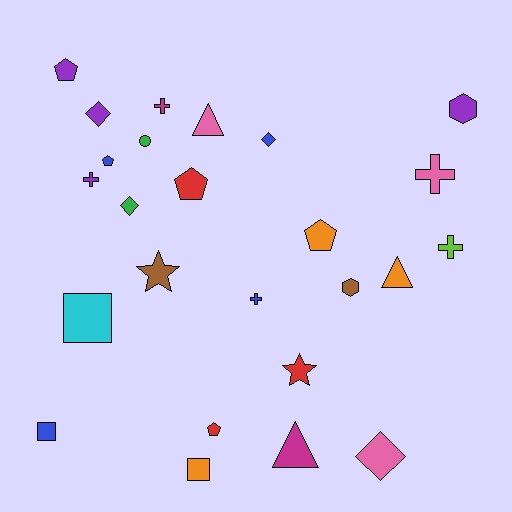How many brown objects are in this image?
There are 2 brown objects.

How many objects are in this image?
There are 25 objects.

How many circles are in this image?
There is 1 circle.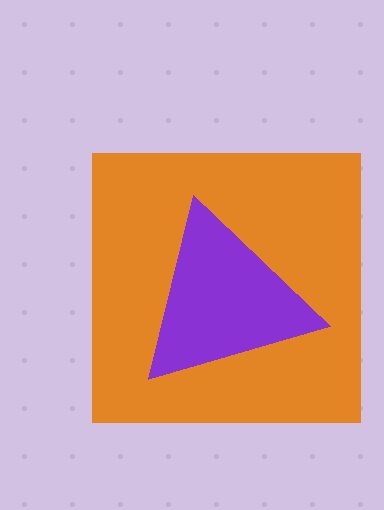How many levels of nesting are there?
2.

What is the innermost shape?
The purple triangle.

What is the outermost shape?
The orange square.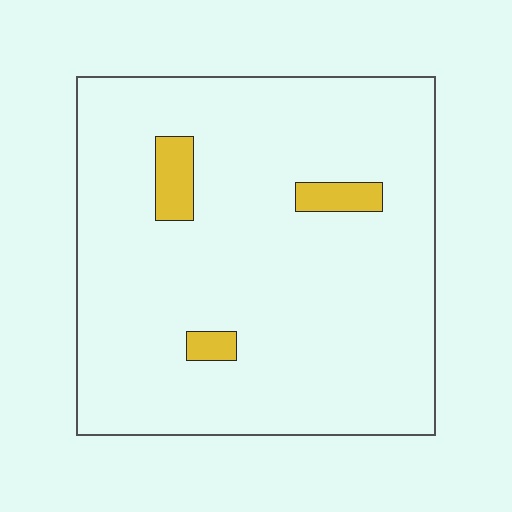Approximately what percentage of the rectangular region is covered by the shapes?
Approximately 5%.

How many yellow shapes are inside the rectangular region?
3.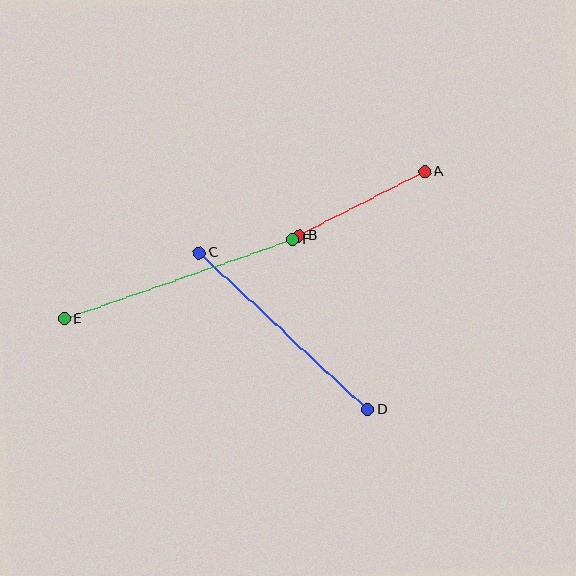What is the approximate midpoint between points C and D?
The midpoint is at approximately (283, 331) pixels.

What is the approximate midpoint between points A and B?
The midpoint is at approximately (362, 204) pixels.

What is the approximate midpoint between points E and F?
The midpoint is at approximately (178, 279) pixels.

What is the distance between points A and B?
The distance is approximately 141 pixels.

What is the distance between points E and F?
The distance is approximately 242 pixels.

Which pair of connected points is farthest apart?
Points E and F are farthest apart.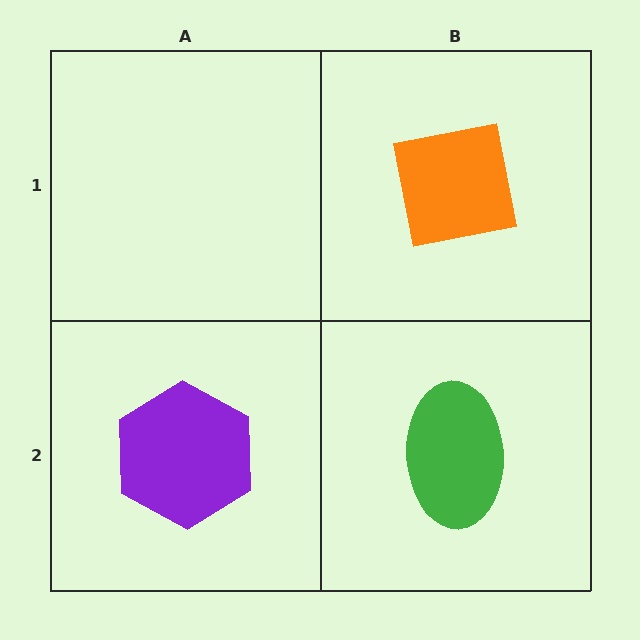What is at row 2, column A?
A purple hexagon.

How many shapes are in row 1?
1 shape.